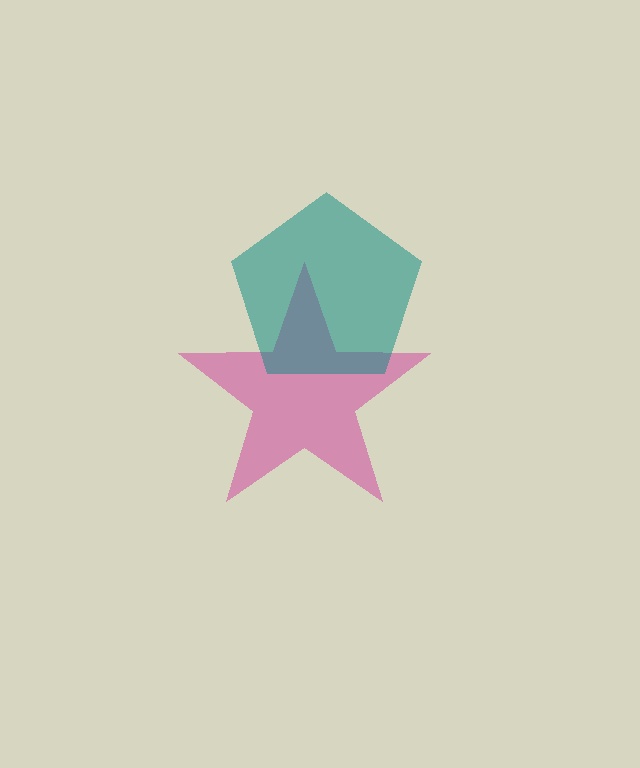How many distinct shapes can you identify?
There are 2 distinct shapes: a magenta star, a teal pentagon.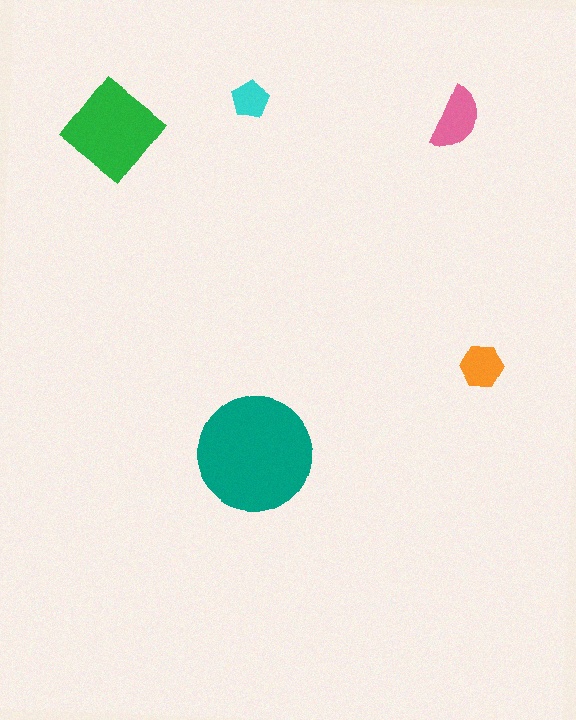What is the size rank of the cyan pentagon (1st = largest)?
5th.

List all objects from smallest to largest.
The cyan pentagon, the orange hexagon, the pink semicircle, the green diamond, the teal circle.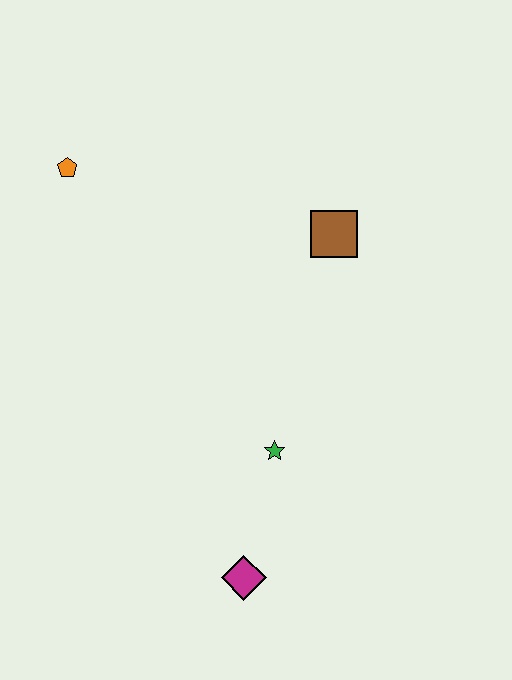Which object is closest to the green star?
The magenta diamond is closest to the green star.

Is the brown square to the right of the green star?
Yes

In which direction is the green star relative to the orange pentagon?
The green star is below the orange pentagon.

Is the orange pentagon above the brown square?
Yes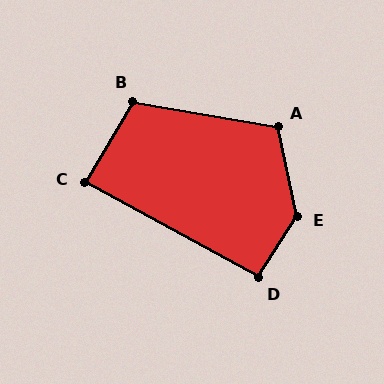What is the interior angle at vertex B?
Approximately 111 degrees (obtuse).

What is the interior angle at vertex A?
Approximately 112 degrees (obtuse).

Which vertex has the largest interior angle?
E, at approximately 136 degrees.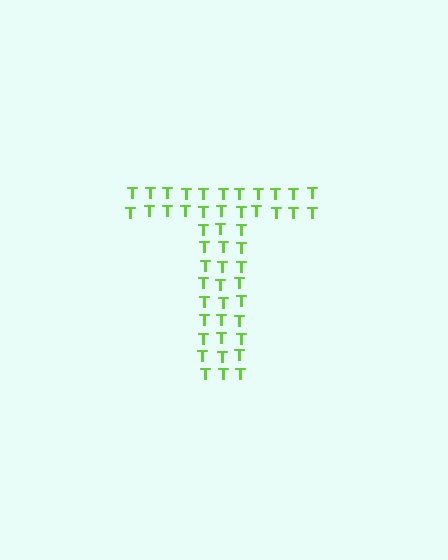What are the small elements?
The small elements are letter T's.